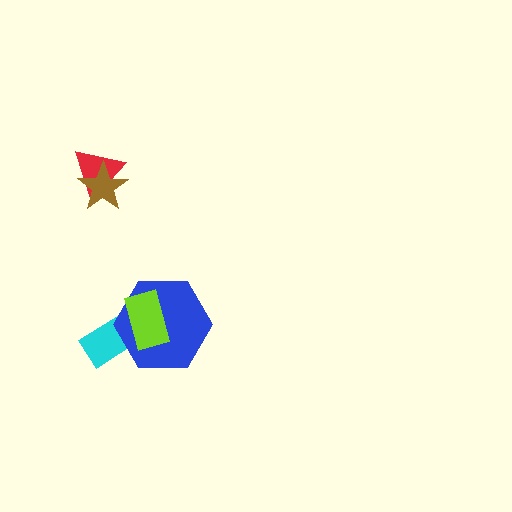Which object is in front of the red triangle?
The brown star is in front of the red triangle.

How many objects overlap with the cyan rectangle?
2 objects overlap with the cyan rectangle.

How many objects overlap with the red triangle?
1 object overlaps with the red triangle.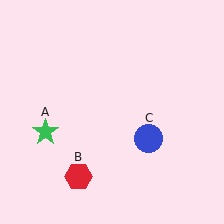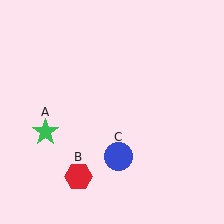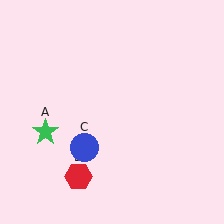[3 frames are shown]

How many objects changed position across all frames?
1 object changed position: blue circle (object C).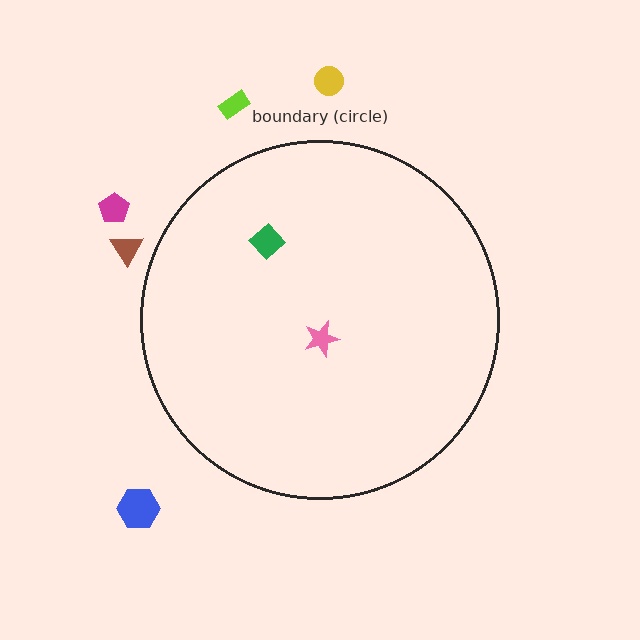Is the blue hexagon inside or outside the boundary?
Outside.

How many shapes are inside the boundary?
2 inside, 5 outside.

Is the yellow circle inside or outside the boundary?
Outside.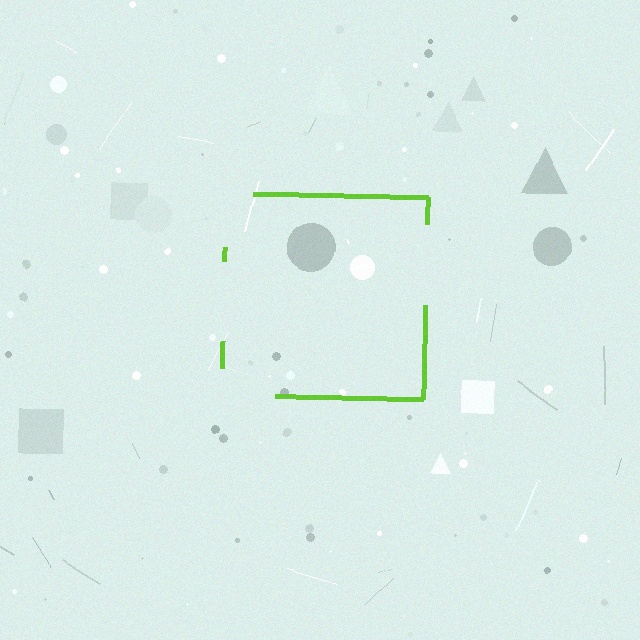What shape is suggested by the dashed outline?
The dashed outline suggests a square.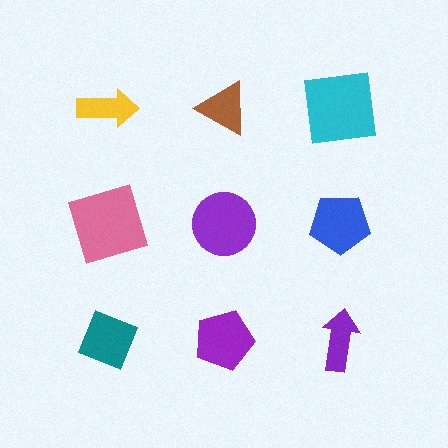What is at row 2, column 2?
A purple circle.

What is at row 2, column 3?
A blue pentagon.